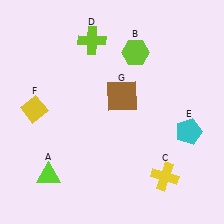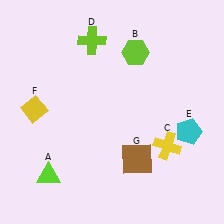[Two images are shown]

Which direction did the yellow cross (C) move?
The yellow cross (C) moved up.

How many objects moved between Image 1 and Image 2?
2 objects moved between the two images.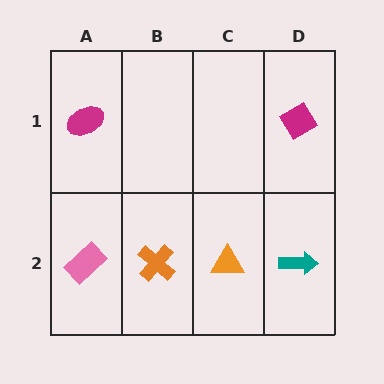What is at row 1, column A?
A magenta ellipse.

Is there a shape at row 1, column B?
No, that cell is empty.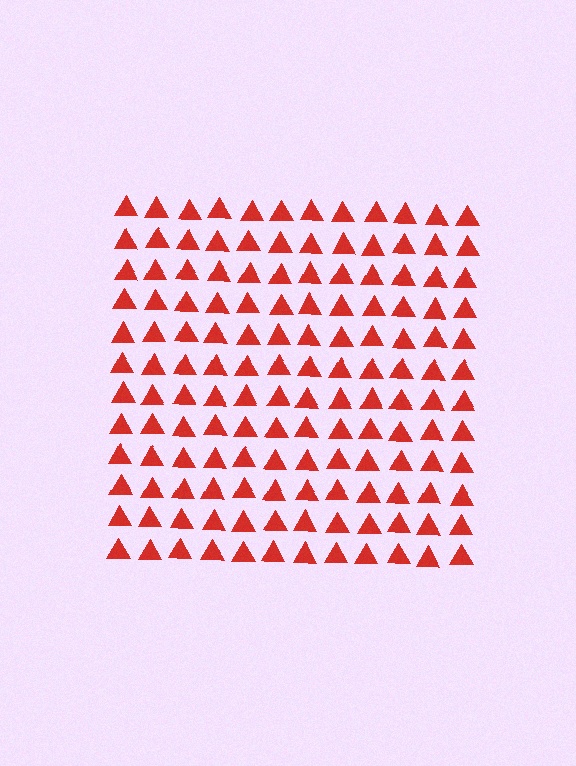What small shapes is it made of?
It is made of small triangles.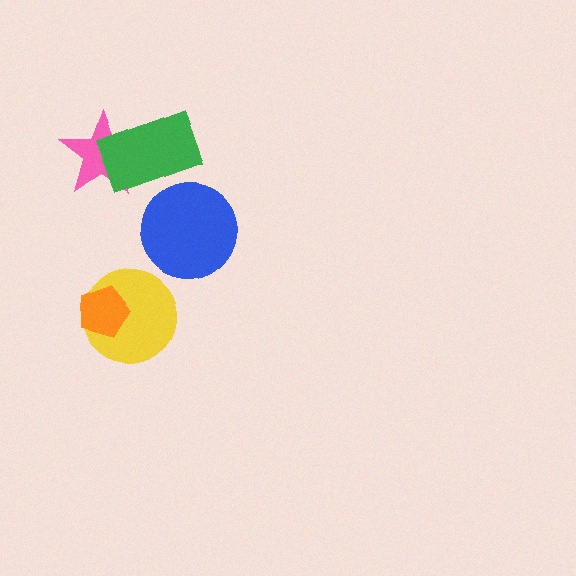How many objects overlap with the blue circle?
0 objects overlap with the blue circle.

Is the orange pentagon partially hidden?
No, no other shape covers it.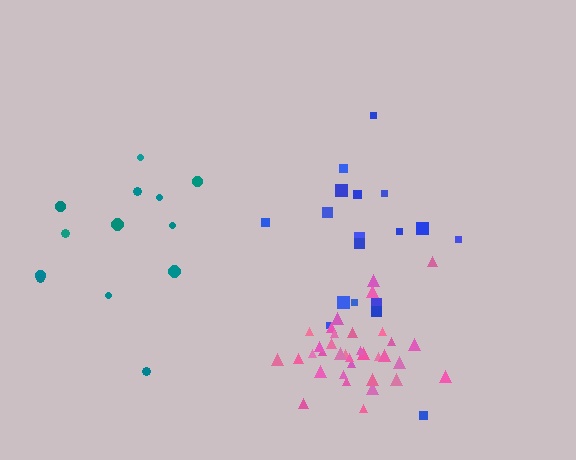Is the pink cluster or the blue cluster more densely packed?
Pink.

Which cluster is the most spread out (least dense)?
Teal.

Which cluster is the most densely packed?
Pink.